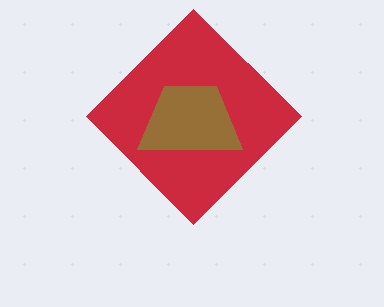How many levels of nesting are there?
2.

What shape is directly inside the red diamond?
The brown trapezoid.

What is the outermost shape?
The red diamond.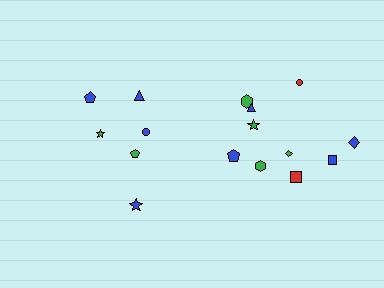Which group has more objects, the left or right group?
The right group.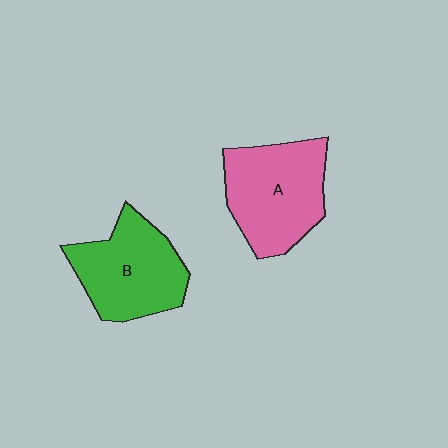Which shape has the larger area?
Shape A (pink).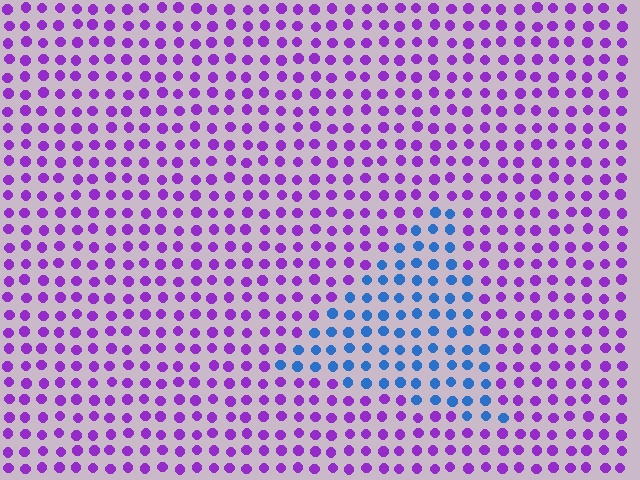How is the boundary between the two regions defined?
The boundary is defined purely by a slight shift in hue (about 67 degrees). Spacing, size, and orientation are identical on both sides.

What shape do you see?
I see a triangle.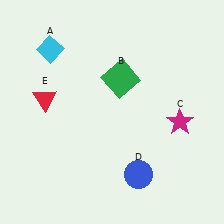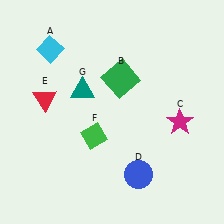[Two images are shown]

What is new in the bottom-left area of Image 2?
A green diamond (F) was added in the bottom-left area of Image 2.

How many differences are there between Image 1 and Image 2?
There are 2 differences between the two images.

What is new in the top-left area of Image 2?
A teal triangle (G) was added in the top-left area of Image 2.